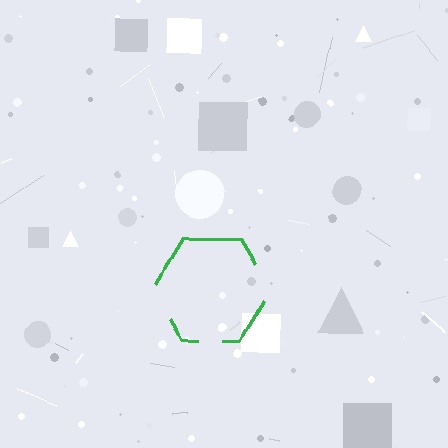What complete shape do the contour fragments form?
The contour fragments form a hexagon.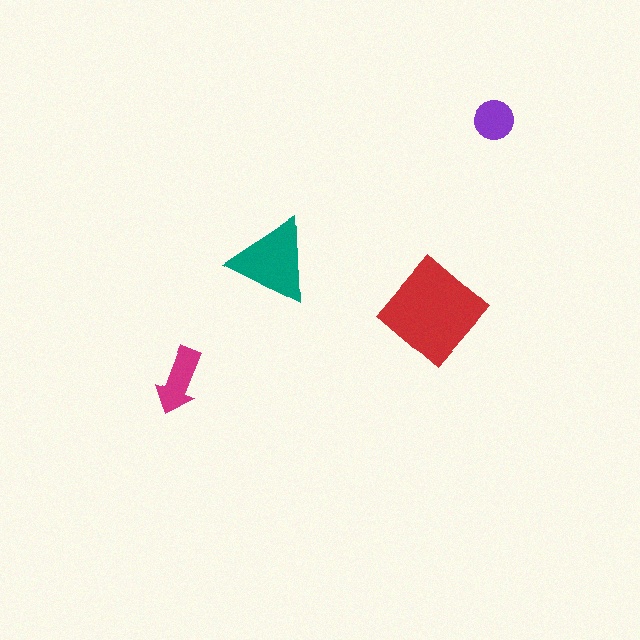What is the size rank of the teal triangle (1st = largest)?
2nd.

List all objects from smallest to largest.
The purple circle, the magenta arrow, the teal triangle, the red diamond.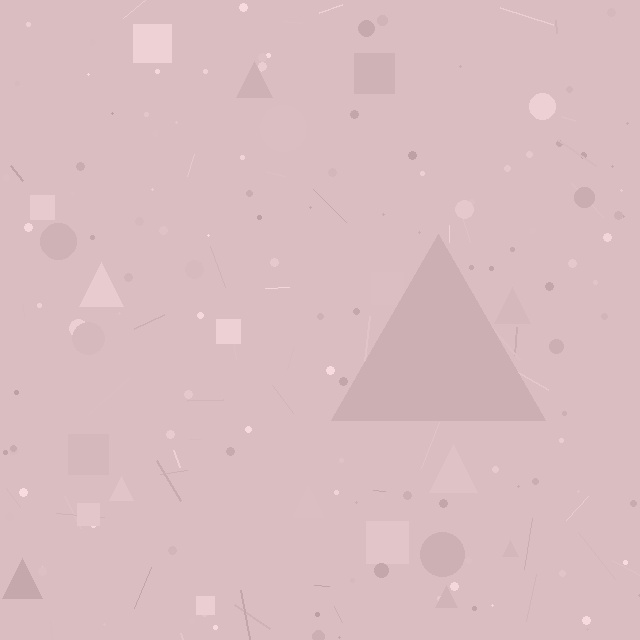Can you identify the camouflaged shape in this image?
The camouflaged shape is a triangle.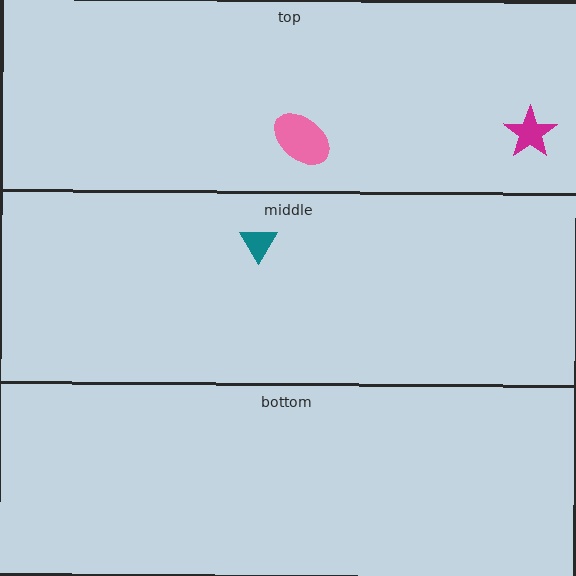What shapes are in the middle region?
The teal triangle.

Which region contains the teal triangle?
The middle region.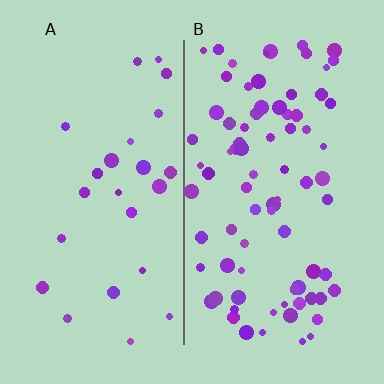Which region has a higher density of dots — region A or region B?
B (the right).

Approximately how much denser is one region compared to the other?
Approximately 3.1× — region B over region A.